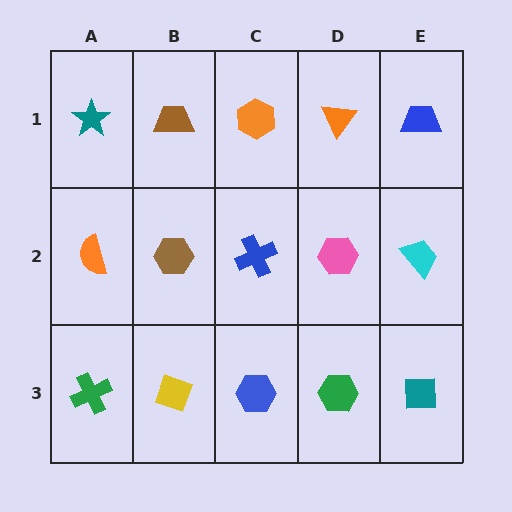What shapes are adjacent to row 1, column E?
A cyan trapezoid (row 2, column E), an orange triangle (row 1, column D).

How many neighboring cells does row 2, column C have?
4.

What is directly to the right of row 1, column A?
A brown trapezoid.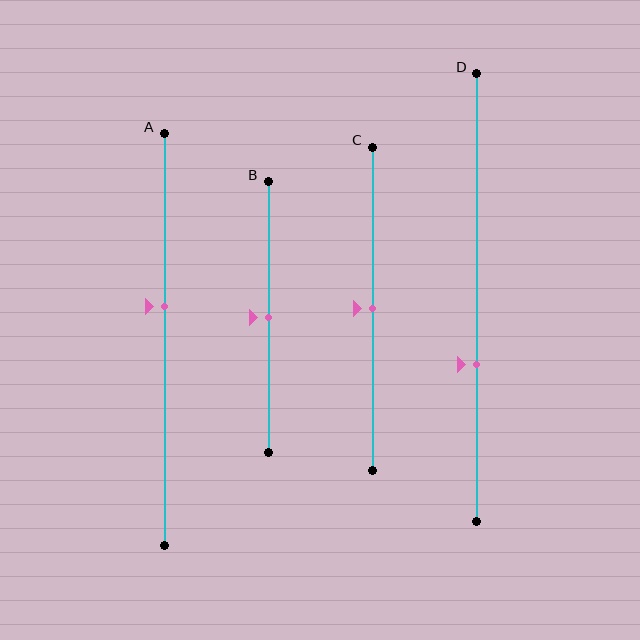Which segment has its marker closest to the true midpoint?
Segment B has its marker closest to the true midpoint.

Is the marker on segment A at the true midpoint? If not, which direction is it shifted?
No, the marker on segment A is shifted upward by about 8% of the segment length.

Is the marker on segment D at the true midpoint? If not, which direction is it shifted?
No, the marker on segment D is shifted downward by about 15% of the segment length.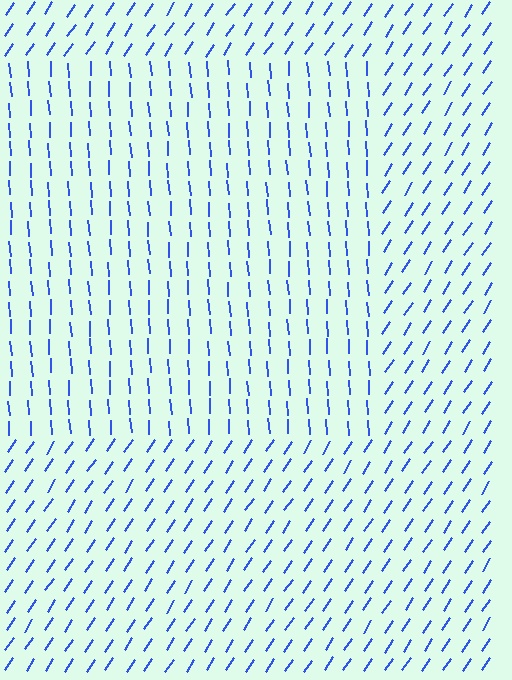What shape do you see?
I see a rectangle.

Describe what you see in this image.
The image is filled with small blue line segments. A rectangle region in the image has lines oriented differently from the surrounding lines, creating a visible texture boundary.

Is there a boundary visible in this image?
Yes, there is a texture boundary formed by a change in line orientation.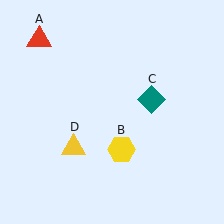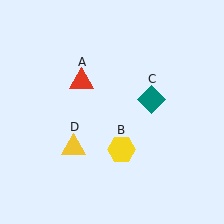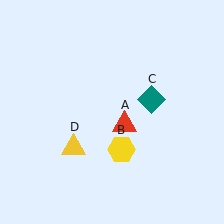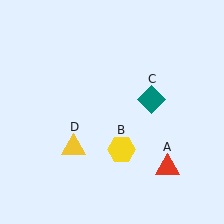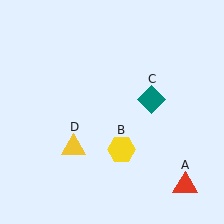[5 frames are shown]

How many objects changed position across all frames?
1 object changed position: red triangle (object A).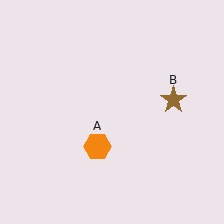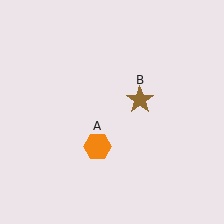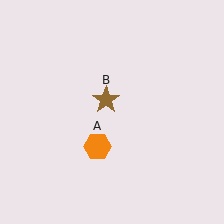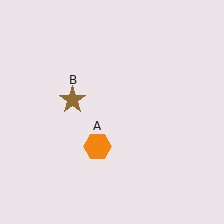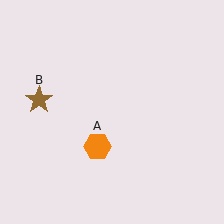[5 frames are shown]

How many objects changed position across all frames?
1 object changed position: brown star (object B).